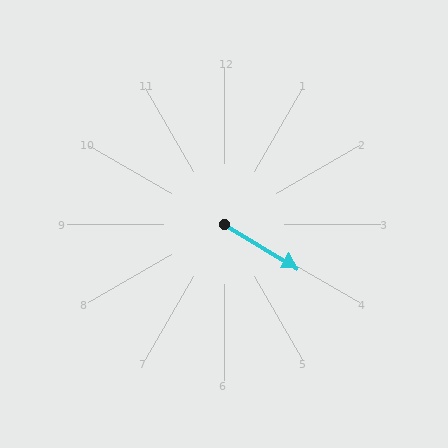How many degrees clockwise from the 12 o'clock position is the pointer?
Approximately 121 degrees.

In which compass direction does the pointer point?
Southeast.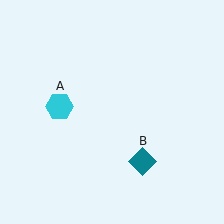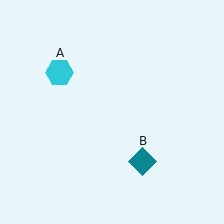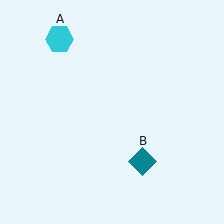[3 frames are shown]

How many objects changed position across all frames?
1 object changed position: cyan hexagon (object A).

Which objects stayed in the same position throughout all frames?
Teal diamond (object B) remained stationary.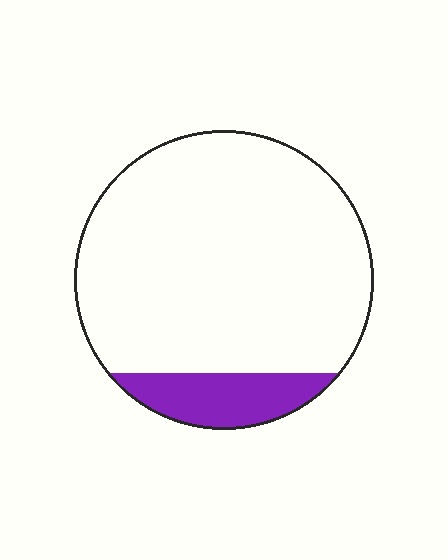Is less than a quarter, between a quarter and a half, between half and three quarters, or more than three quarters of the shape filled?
Less than a quarter.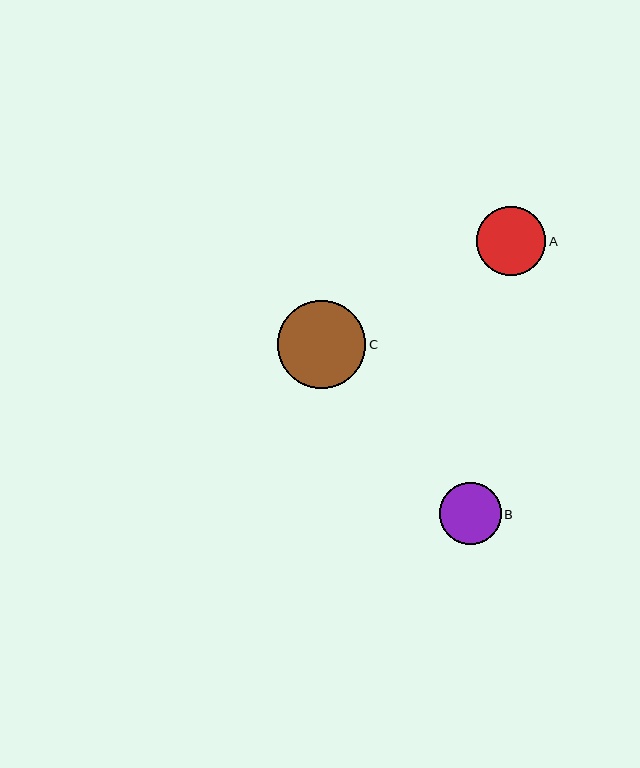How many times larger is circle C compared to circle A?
Circle C is approximately 1.3 times the size of circle A.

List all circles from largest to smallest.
From largest to smallest: C, A, B.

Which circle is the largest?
Circle C is the largest with a size of approximately 88 pixels.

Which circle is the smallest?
Circle B is the smallest with a size of approximately 62 pixels.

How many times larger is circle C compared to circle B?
Circle C is approximately 1.4 times the size of circle B.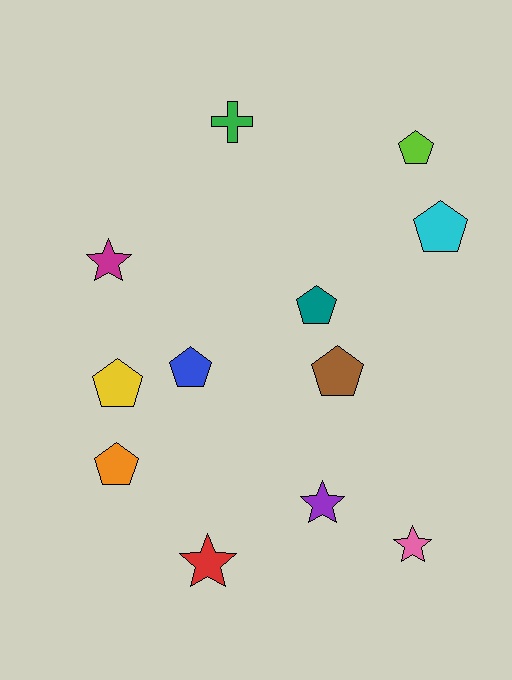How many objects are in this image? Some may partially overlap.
There are 12 objects.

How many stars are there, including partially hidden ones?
There are 4 stars.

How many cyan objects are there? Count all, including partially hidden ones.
There is 1 cyan object.